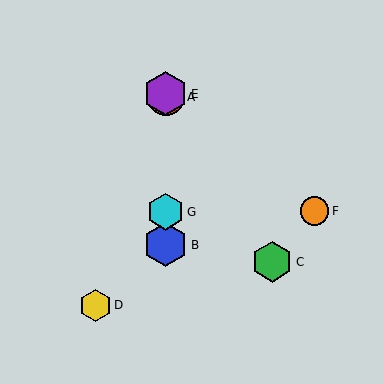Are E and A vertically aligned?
Yes, both are at x≈166.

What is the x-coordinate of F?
Object F is at x≈314.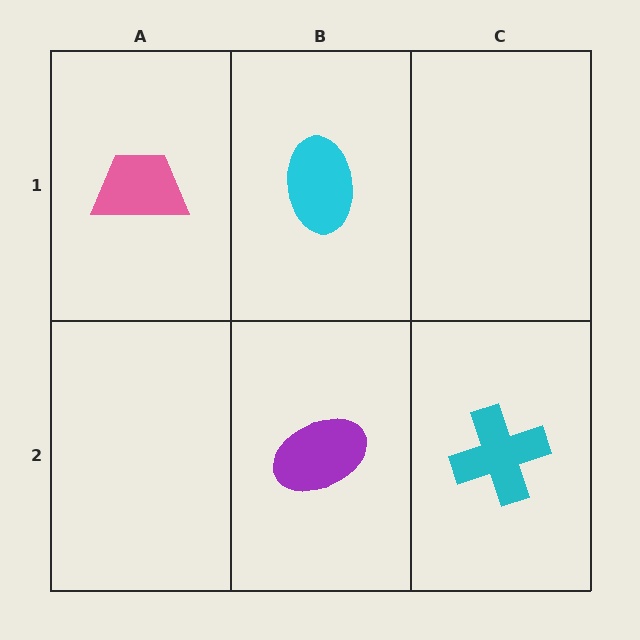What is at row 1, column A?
A pink trapezoid.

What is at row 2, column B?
A purple ellipse.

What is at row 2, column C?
A cyan cross.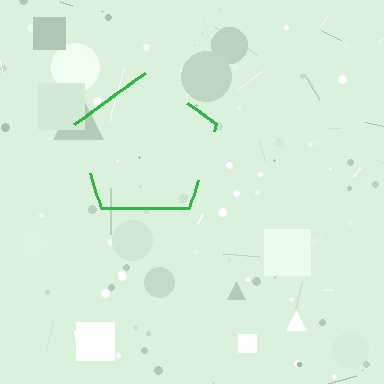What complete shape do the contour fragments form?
The contour fragments form a pentagon.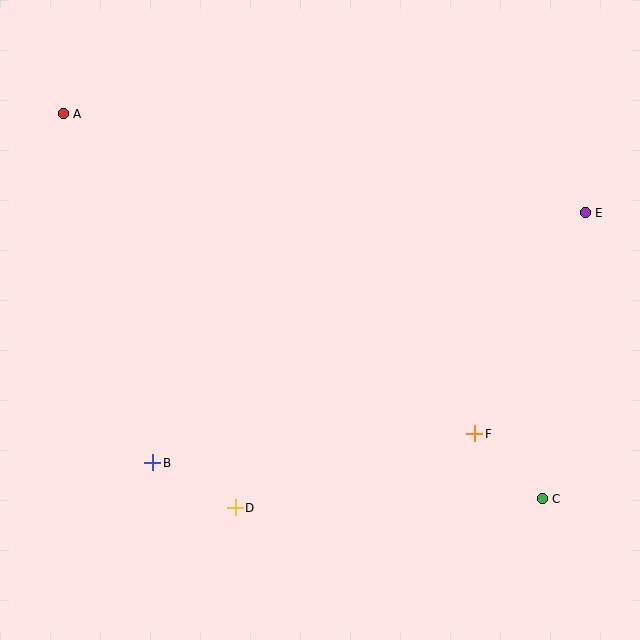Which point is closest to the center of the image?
Point F at (475, 434) is closest to the center.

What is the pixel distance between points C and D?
The distance between C and D is 307 pixels.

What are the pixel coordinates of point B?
Point B is at (153, 463).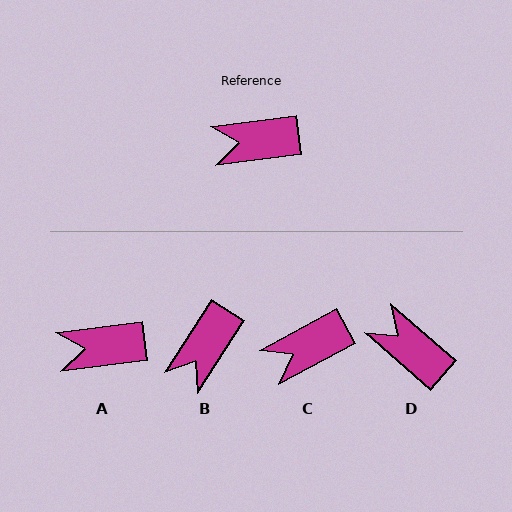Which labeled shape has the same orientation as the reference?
A.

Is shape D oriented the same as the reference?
No, it is off by about 49 degrees.